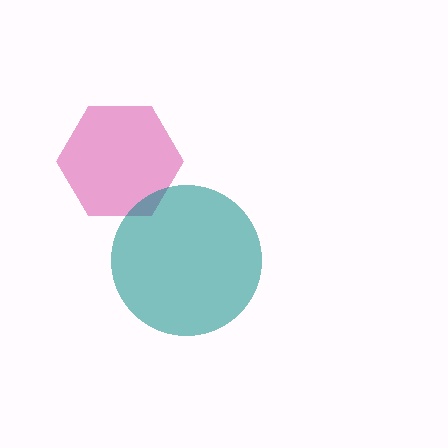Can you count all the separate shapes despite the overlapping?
Yes, there are 2 separate shapes.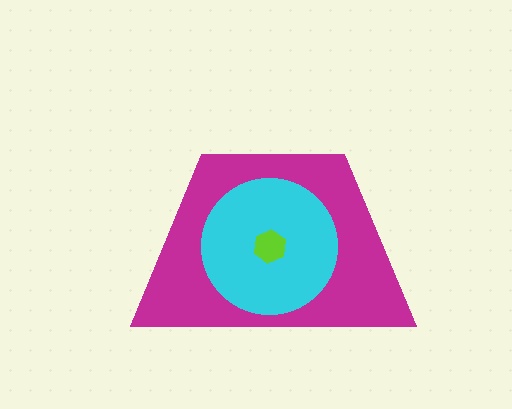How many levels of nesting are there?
3.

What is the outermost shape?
The magenta trapezoid.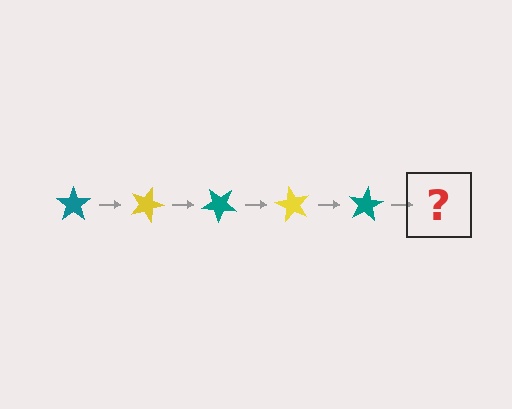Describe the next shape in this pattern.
It should be a yellow star, rotated 100 degrees from the start.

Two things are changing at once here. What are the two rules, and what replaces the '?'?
The two rules are that it rotates 20 degrees each step and the color cycles through teal and yellow. The '?' should be a yellow star, rotated 100 degrees from the start.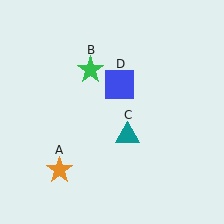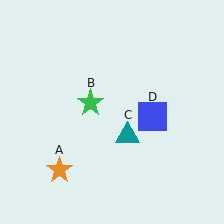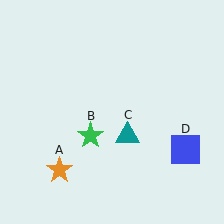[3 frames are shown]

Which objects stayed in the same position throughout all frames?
Orange star (object A) and teal triangle (object C) remained stationary.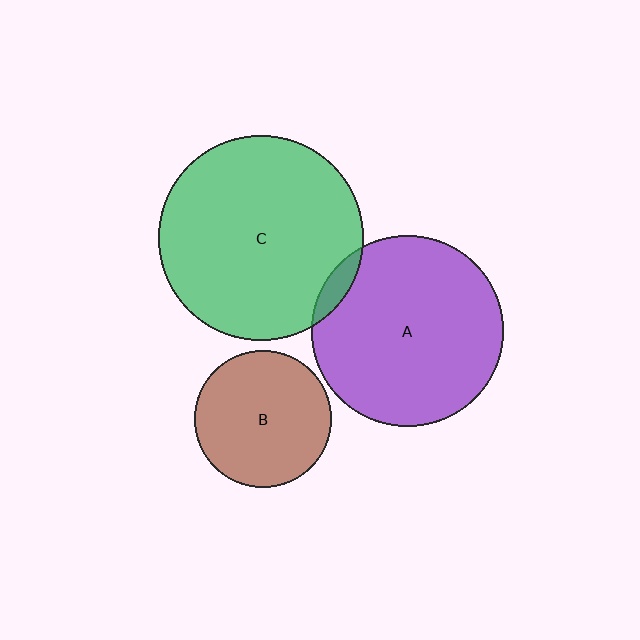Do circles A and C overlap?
Yes.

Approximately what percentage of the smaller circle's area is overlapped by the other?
Approximately 5%.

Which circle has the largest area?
Circle C (green).